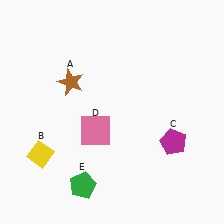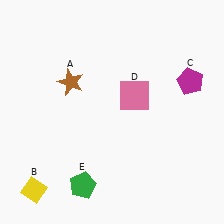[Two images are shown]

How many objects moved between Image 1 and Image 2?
3 objects moved between the two images.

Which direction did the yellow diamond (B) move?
The yellow diamond (B) moved down.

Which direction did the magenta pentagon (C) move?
The magenta pentagon (C) moved up.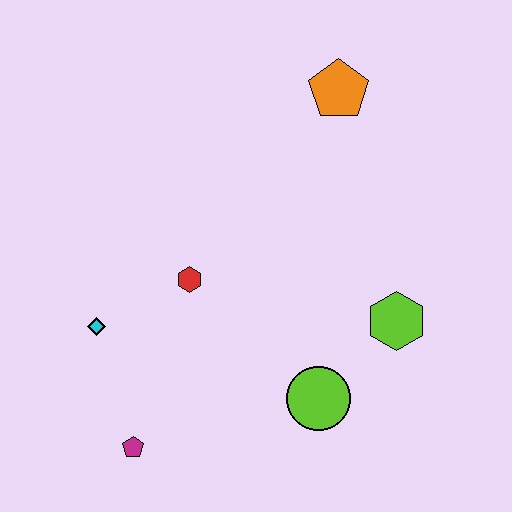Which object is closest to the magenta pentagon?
The cyan diamond is closest to the magenta pentagon.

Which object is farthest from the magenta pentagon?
The orange pentagon is farthest from the magenta pentagon.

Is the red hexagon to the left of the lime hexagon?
Yes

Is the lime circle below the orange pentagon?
Yes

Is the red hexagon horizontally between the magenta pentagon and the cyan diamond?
No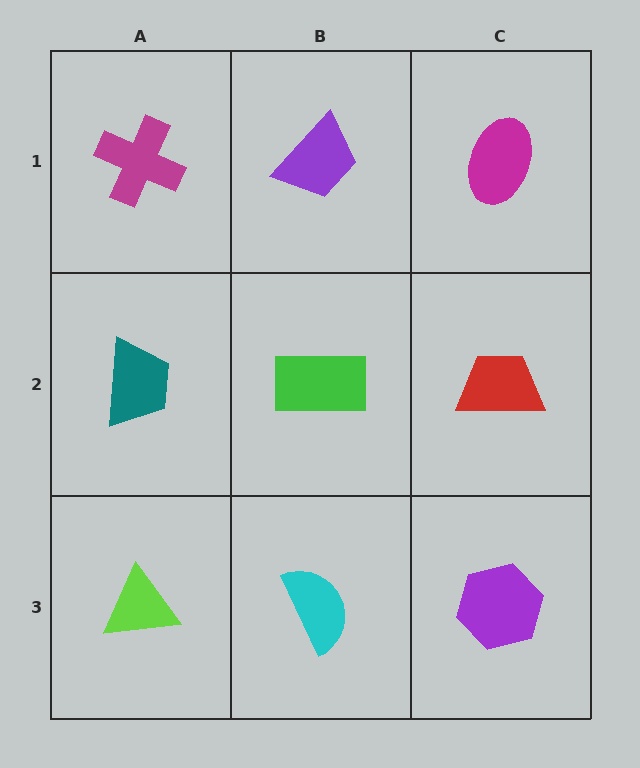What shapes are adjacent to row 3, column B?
A green rectangle (row 2, column B), a lime triangle (row 3, column A), a purple hexagon (row 3, column C).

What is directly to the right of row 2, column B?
A red trapezoid.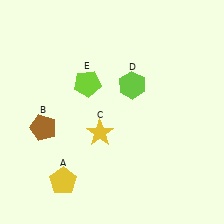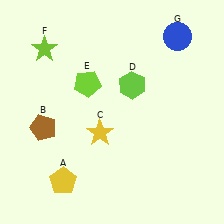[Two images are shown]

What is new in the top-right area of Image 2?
A blue circle (G) was added in the top-right area of Image 2.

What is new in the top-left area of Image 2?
A lime star (F) was added in the top-left area of Image 2.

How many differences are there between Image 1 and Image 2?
There are 2 differences between the two images.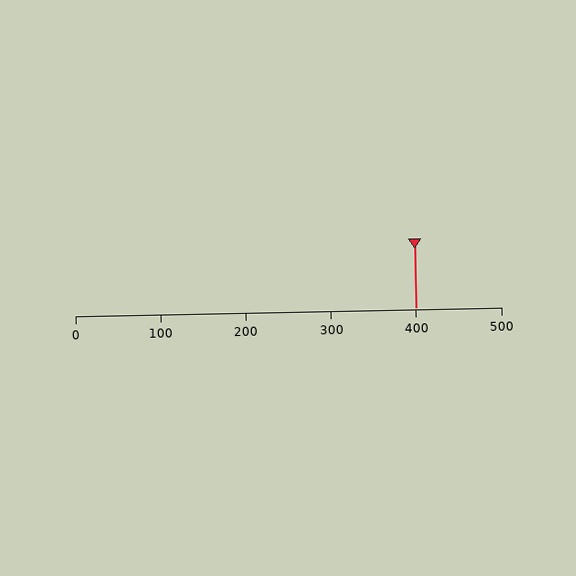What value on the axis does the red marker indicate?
The marker indicates approximately 400.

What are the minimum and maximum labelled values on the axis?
The axis runs from 0 to 500.